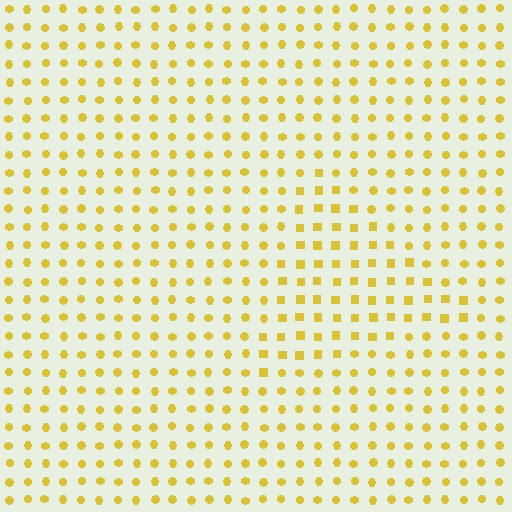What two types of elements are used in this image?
The image uses squares inside the triangle region and circles outside it.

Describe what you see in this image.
The image is filled with small yellow elements arranged in a uniform grid. A triangle-shaped region contains squares, while the surrounding area contains circles. The boundary is defined purely by the change in element shape.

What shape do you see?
I see a triangle.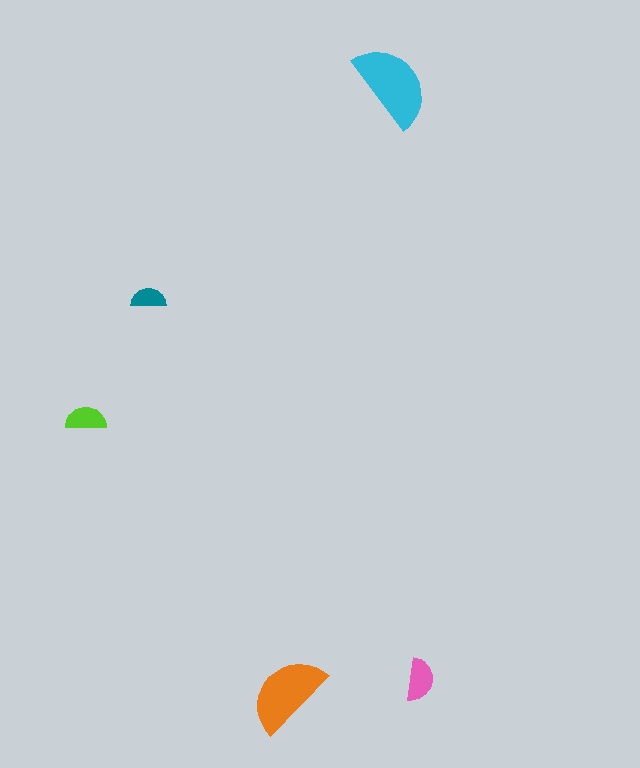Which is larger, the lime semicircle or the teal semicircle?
The lime one.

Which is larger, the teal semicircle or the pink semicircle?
The pink one.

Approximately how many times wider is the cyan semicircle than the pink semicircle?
About 2 times wider.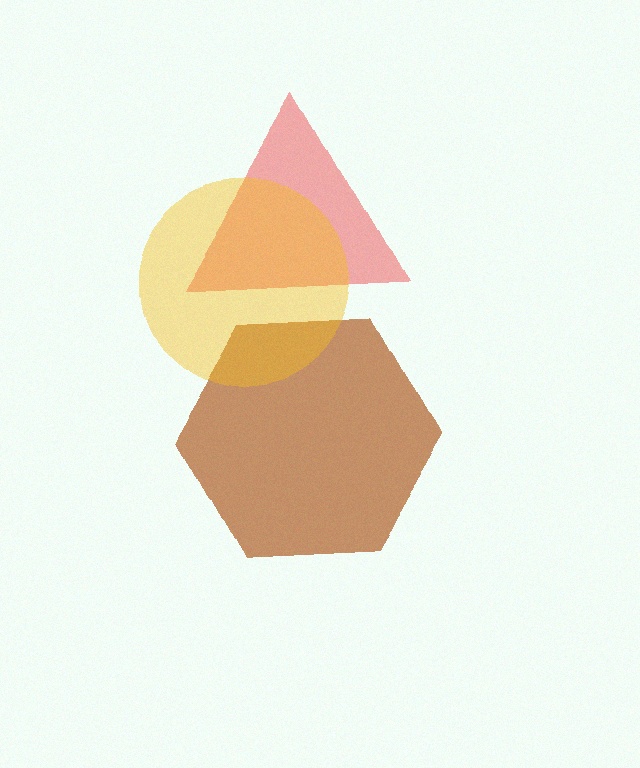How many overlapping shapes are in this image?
There are 3 overlapping shapes in the image.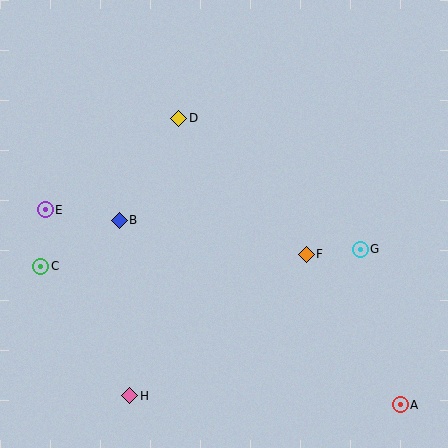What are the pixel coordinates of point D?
Point D is at (179, 118).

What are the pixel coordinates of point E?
Point E is at (45, 210).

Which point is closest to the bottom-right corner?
Point A is closest to the bottom-right corner.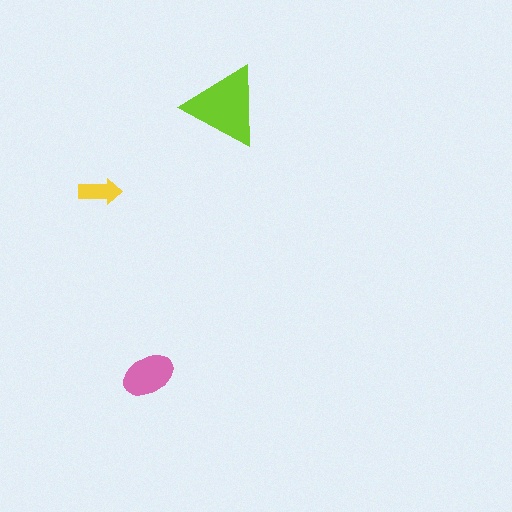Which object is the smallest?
The yellow arrow.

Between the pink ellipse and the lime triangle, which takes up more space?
The lime triangle.